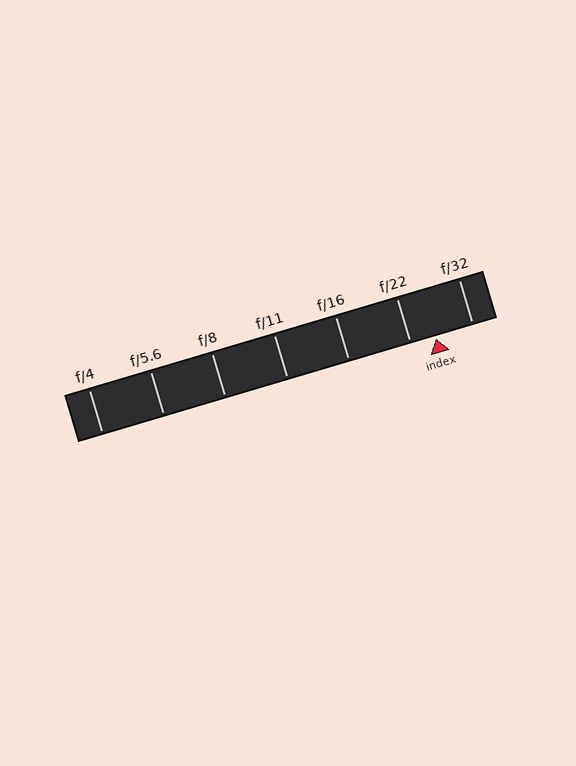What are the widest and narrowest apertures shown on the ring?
The widest aperture shown is f/4 and the narrowest is f/32.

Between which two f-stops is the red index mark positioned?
The index mark is between f/22 and f/32.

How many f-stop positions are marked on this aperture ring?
There are 7 f-stop positions marked.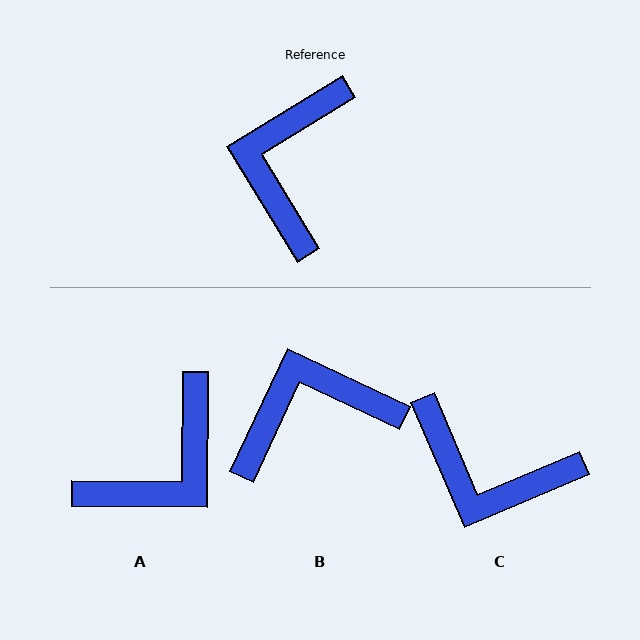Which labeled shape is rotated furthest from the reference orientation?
A, about 148 degrees away.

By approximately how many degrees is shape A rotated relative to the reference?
Approximately 148 degrees counter-clockwise.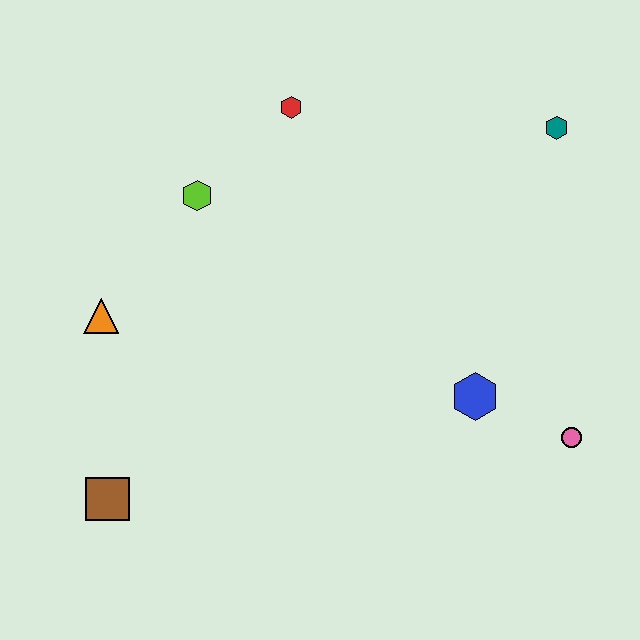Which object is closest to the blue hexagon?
The pink circle is closest to the blue hexagon.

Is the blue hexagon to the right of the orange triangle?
Yes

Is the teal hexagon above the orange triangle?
Yes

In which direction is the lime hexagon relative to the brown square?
The lime hexagon is above the brown square.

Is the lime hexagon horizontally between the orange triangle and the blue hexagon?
Yes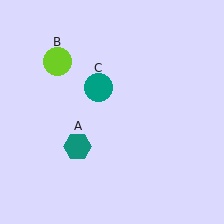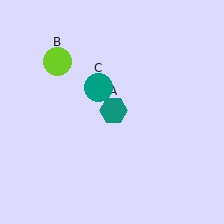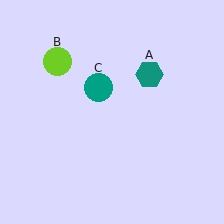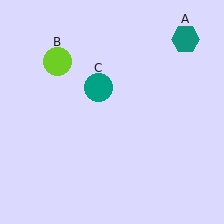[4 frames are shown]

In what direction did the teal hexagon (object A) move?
The teal hexagon (object A) moved up and to the right.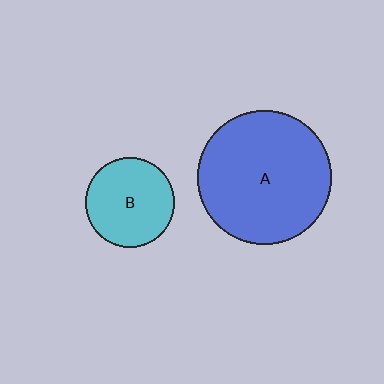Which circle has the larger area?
Circle A (blue).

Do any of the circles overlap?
No, none of the circles overlap.